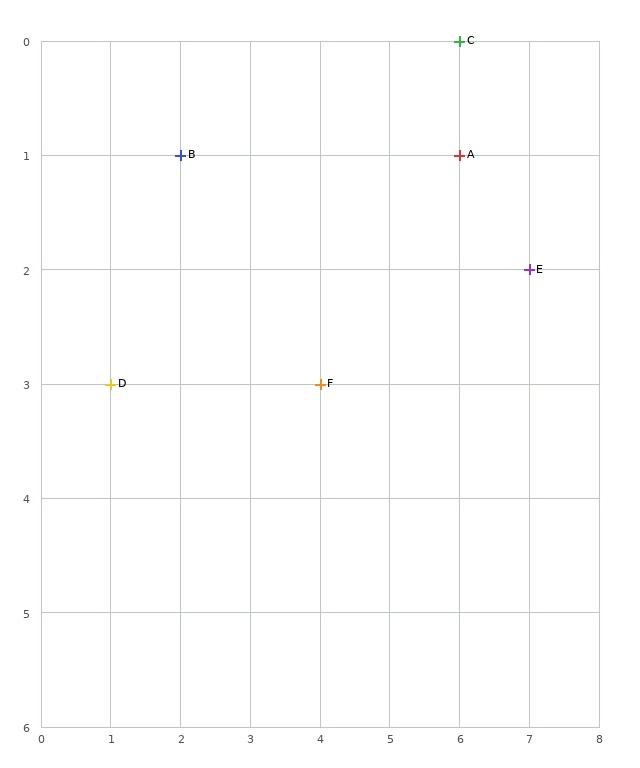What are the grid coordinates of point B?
Point B is at grid coordinates (2, 1).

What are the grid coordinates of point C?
Point C is at grid coordinates (6, 0).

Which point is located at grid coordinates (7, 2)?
Point E is at (7, 2).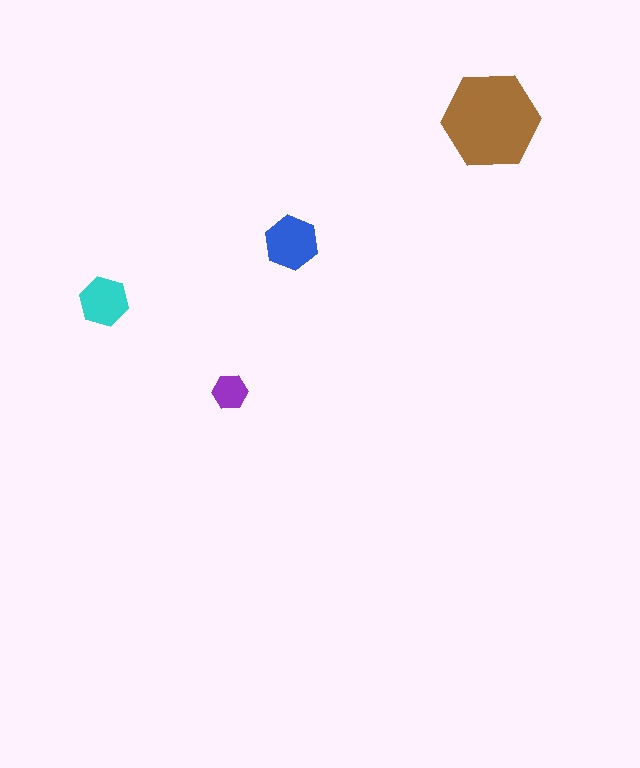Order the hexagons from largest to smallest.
the brown one, the blue one, the cyan one, the purple one.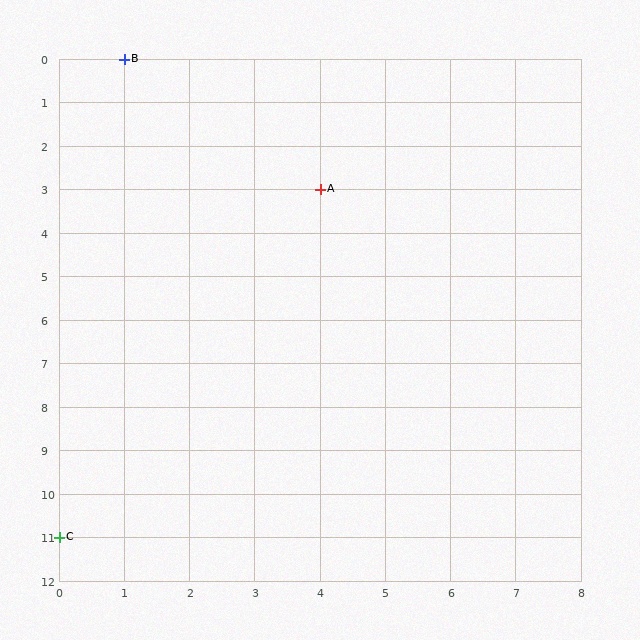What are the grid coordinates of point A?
Point A is at grid coordinates (4, 3).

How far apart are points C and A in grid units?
Points C and A are 4 columns and 8 rows apart (about 8.9 grid units diagonally).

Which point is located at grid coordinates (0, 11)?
Point C is at (0, 11).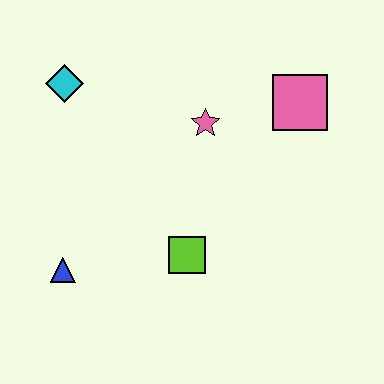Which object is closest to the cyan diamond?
The pink star is closest to the cyan diamond.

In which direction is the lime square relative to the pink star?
The lime square is below the pink star.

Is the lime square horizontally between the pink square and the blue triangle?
Yes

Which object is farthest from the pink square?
The blue triangle is farthest from the pink square.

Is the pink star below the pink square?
Yes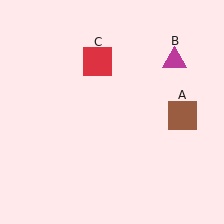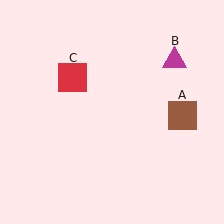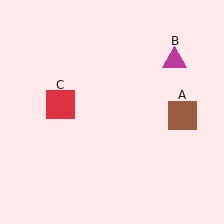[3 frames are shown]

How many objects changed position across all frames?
1 object changed position: red square (object C).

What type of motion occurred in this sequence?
The red square (object C) rotated counterclockwise around the center of the scene.